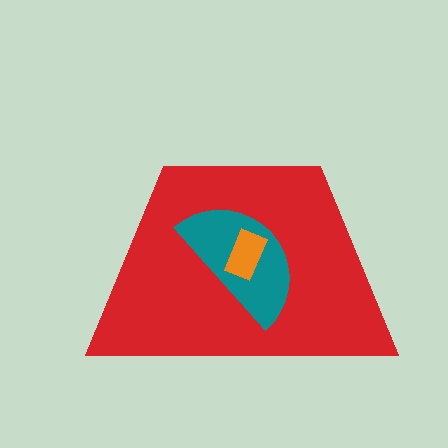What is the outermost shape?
The red trapezoid.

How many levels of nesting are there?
3.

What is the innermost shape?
The orange rectangle.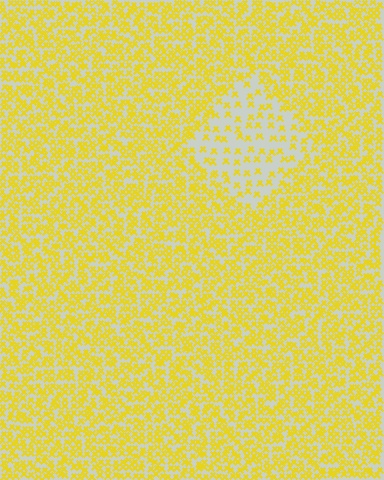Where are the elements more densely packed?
The elements are more densely packed outside the diamond boundary.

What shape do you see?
I see a diamond.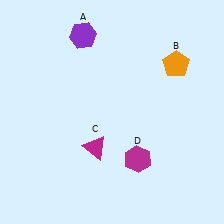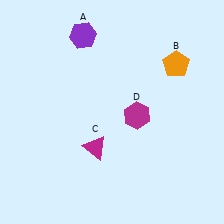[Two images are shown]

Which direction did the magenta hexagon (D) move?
The magenta hexagon (D) moved up.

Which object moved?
The magenta hexagon (D) moved up.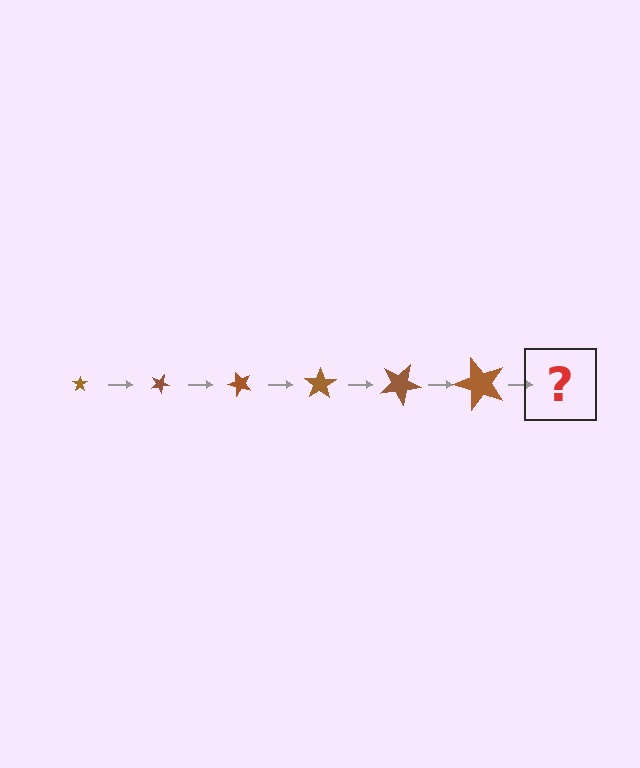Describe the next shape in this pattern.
It should be a star, larger than the previous one and rotated 150 degrees from the start.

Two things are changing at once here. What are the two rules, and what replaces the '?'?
The two rules are that the star grows larger each step and it rotates 25 degrees each step. The '?' should be a star, larger than the previous one and rotated 150 degrees from the start.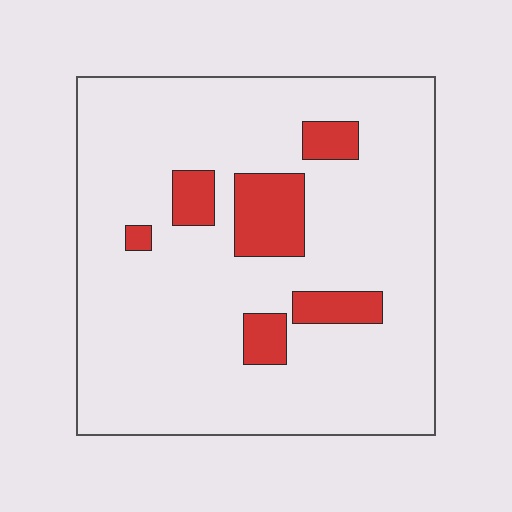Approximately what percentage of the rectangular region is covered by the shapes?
Approximately 15%.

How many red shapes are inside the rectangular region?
6.